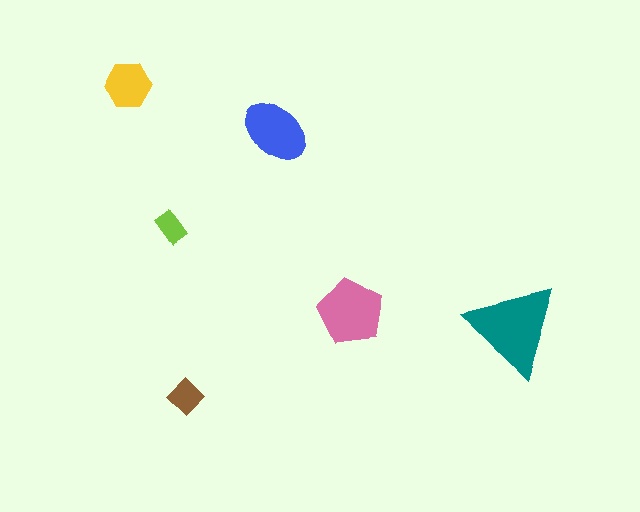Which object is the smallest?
The lime rectangle.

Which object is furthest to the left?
The yellow hexagon is leftmost.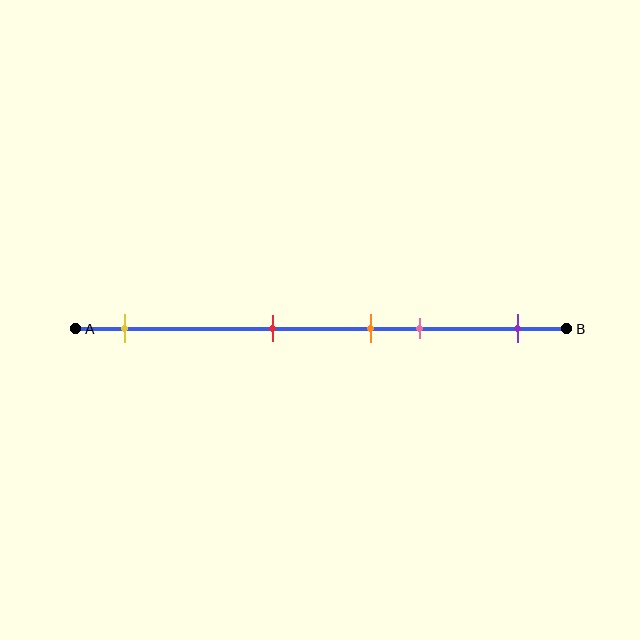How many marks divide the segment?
There are 5 marks dividing the segment.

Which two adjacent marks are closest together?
The orange and pink marks are the closest adjacent pair.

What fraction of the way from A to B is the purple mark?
The purple mark is approximately 90% (0.9) of the way from A to B.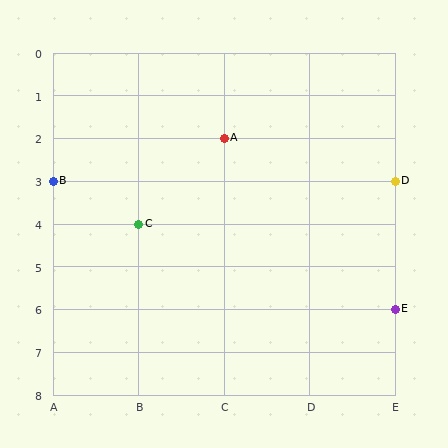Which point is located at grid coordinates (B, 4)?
Point C is at (B, 4).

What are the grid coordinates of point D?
Point D is at grid coordinates (E, 3).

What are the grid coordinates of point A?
Point A is at grid coordinates (C, 2).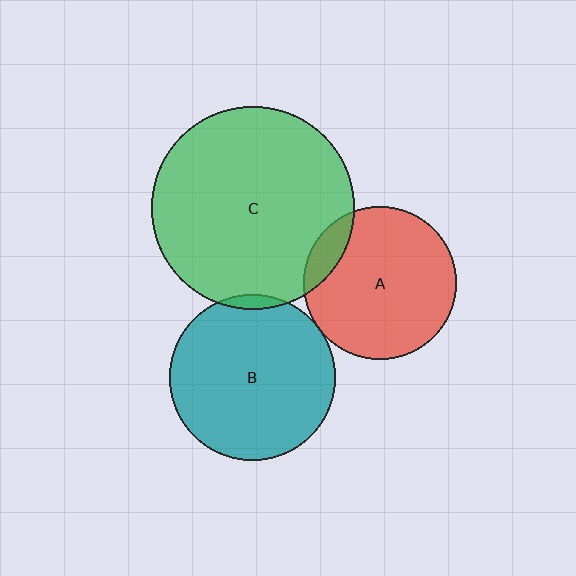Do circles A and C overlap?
Yes.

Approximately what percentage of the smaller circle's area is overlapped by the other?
Approximately 10%.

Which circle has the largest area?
Circle C (green).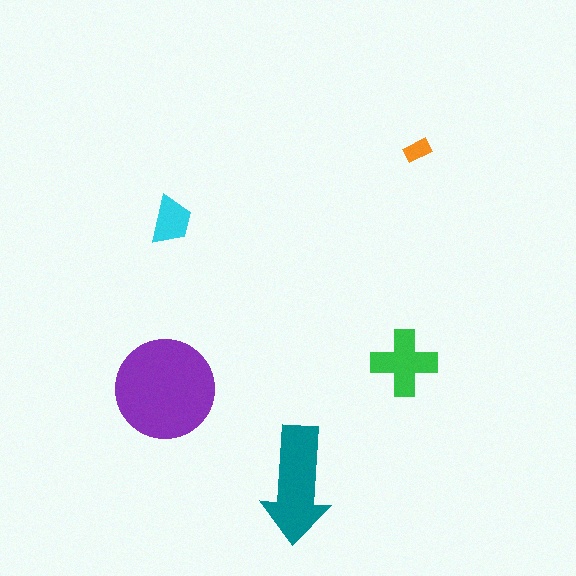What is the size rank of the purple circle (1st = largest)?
1st.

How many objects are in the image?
There are 5 objects in the image.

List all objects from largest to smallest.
The purple circle, the teal arrow, the green cross, the cyan trapezoid, the orange rectangle.